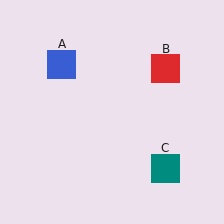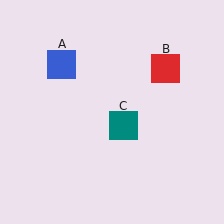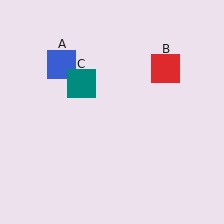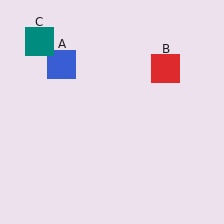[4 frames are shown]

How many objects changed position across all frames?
1 object changed position: teal square (object C).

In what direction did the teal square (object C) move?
The teal square (object C) moved up and to the left.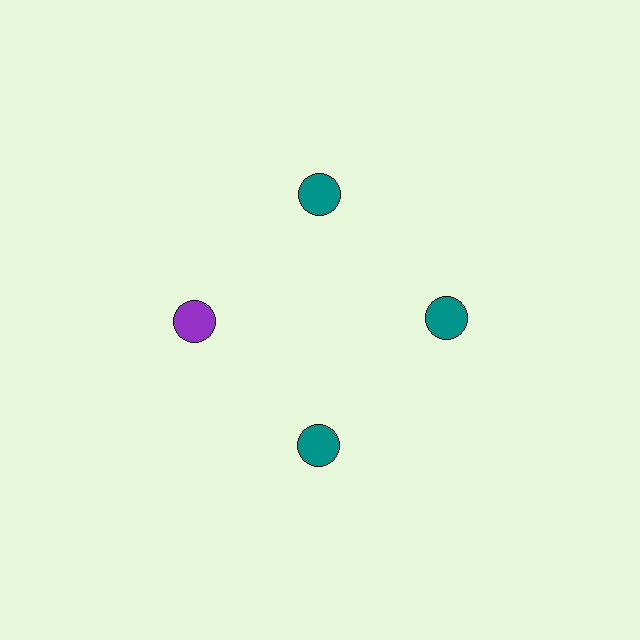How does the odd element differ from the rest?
It has a different color: purple instead of teal.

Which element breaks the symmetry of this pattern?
The purple circle at roughly the 9 o'clock position breaks the symmetry. All other shapes are teal circles.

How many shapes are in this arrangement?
There are 4 shapes arranged in a ring pattern.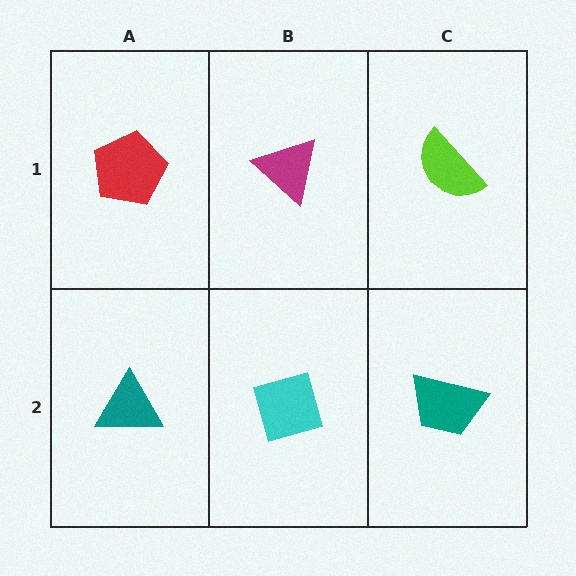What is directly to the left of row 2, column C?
A cyan diamond.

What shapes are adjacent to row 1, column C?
A teal trapezoid (row 2, column C), a magenta triangle (row 1, column B).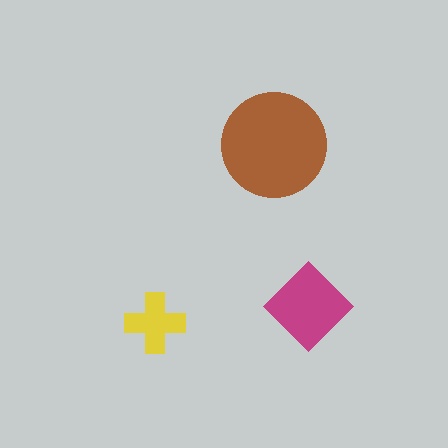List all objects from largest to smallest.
The brown circle, the magenta diamond, the yellow cross.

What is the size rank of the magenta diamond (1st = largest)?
2nd.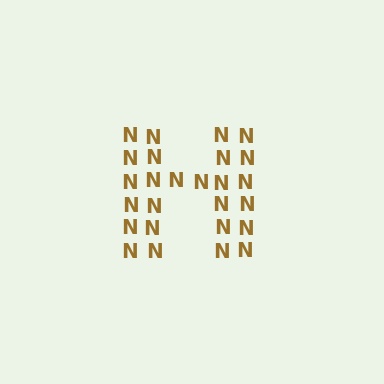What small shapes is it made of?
It is made of small letter N's.